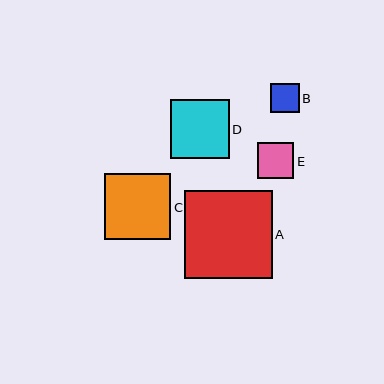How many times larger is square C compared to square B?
Square C is approximately 2.3 times the size of square B.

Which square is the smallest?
Square B is the smallest with a size of approximately 29 pixels.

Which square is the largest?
Square A is the largest with a size of approximately 87 pixels.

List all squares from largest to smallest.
From largest to smallest: A, C, D, E, B.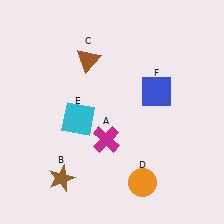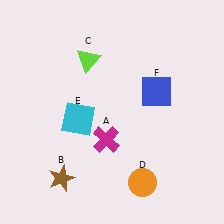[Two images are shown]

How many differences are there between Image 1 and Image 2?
There is 1 difference between the two images.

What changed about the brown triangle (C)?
In Image 1, C is brown. In Image 2, it changed to lime.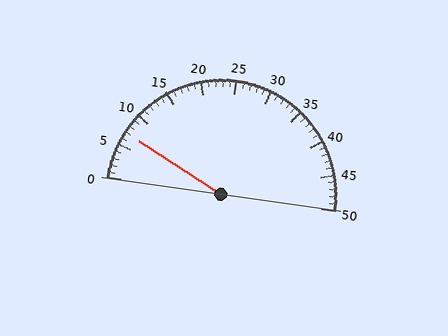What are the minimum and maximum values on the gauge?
The gauge ranges from 0 to 50.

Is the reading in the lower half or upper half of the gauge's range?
The reading is in the lower half of the range (0 to 50).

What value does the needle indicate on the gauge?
The needle indicates approximately 7.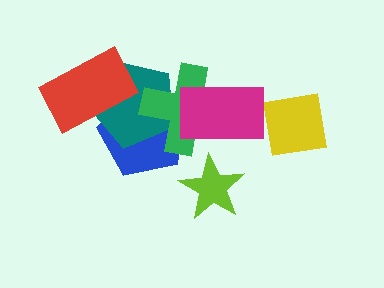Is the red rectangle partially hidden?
No, no other shape covers it.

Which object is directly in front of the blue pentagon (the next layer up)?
The teal pentagon is directly in front of the blue pentagon.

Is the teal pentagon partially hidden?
Yes, it is partially covered by another shape.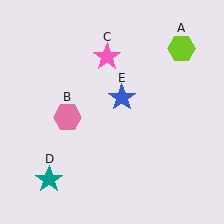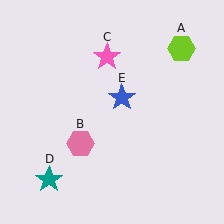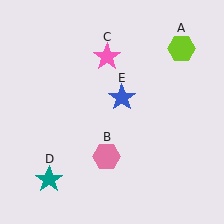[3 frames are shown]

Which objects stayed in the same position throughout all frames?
Lime hexagon (object A) and pink star (object C) and teal star (object D) and blue star (object E) remained stationary.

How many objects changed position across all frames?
1 object changed position: pink hexagon (object B).